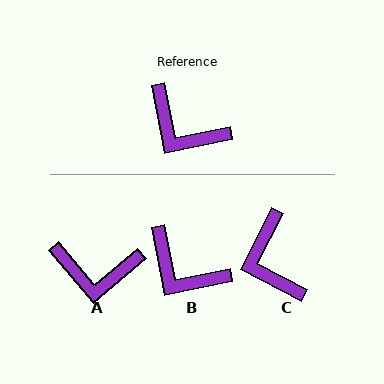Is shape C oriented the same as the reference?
No, it is off by about 38 degrees.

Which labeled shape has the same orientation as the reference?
B.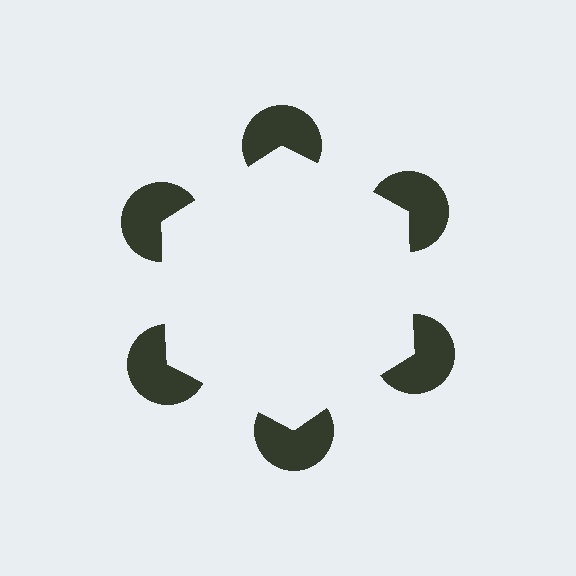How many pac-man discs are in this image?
There are 6 — one at each vertex of the illusory hexagon.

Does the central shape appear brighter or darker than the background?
It typically appears slightly brighter than the background, even though no actual brightness change is drawn.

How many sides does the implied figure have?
6 sides.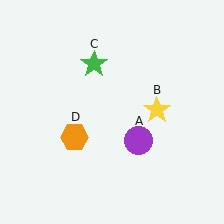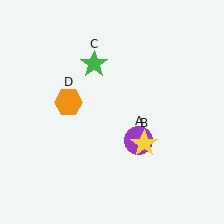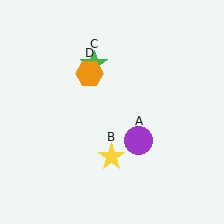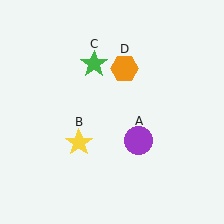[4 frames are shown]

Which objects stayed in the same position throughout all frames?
Purple circle (object A) and green star (object C) remained stationary.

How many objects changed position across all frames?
2 objects changed position: yellow star (object B), orange hexagon (object D).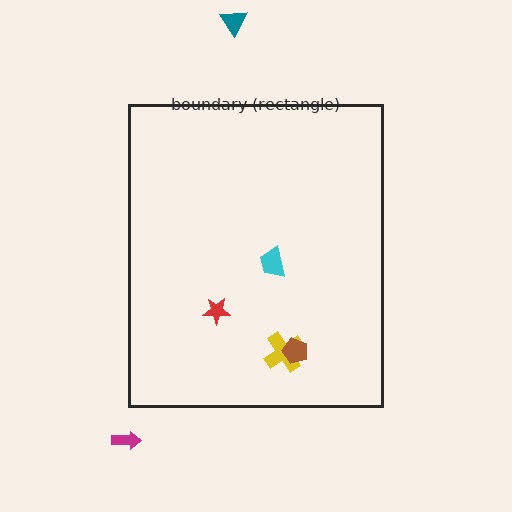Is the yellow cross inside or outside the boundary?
Inside.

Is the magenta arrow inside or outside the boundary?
Outside.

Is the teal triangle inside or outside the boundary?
Outside.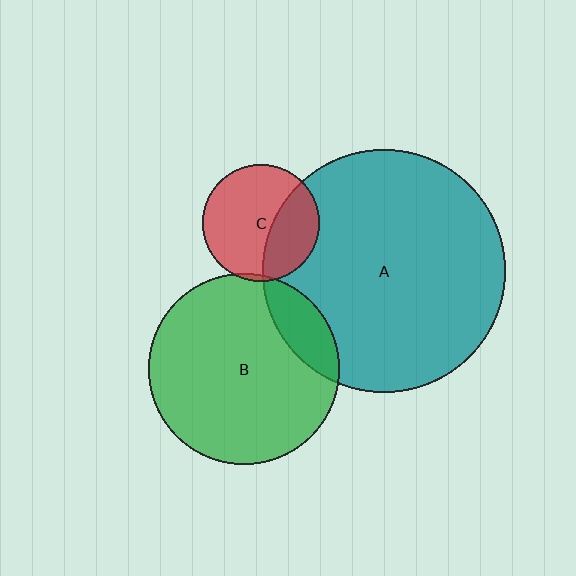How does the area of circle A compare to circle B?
Approximately 1.6 times.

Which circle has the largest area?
Circle A (teal).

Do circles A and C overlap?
Yes.